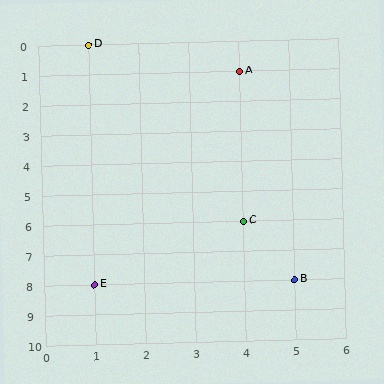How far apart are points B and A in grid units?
Points B and A are 1 column and 7 rows apart (about 7.1 grid units diagonally).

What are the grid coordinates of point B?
Point B is at grid coordinates (5, 8).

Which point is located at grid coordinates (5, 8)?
Point B is at (5, 8).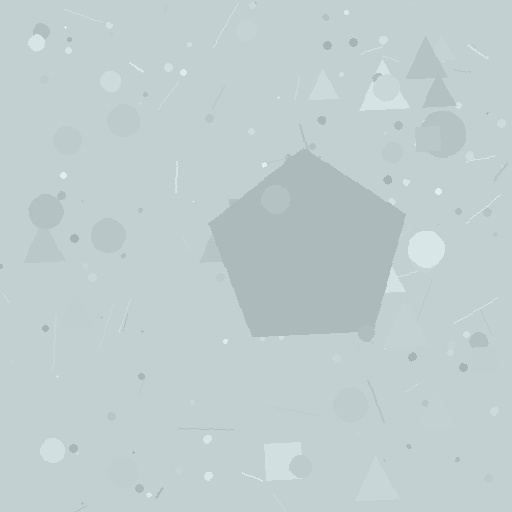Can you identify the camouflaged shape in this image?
The camouflaged shape is a pentagon.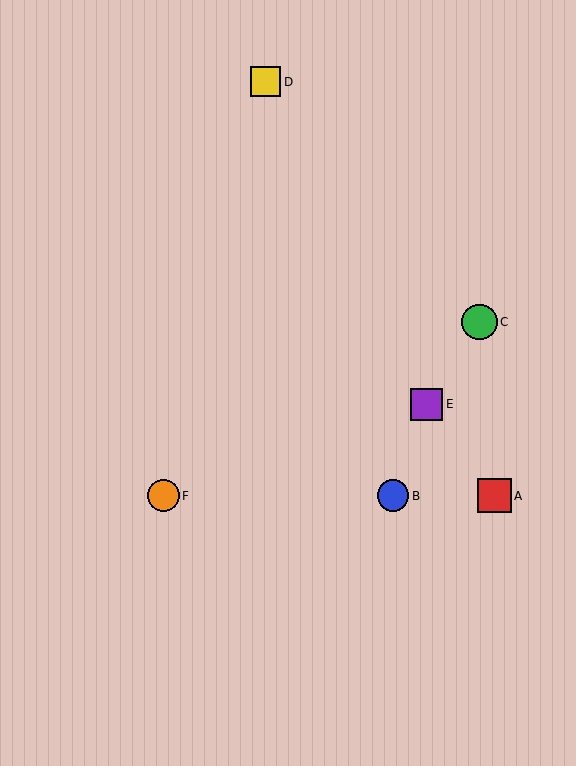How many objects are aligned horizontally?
3 objects (A, B, F) are aligned horizontally.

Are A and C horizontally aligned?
No, A is at y≈496 and C is at y≈322.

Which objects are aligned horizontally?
Objects A, B, F are aligned horizontally.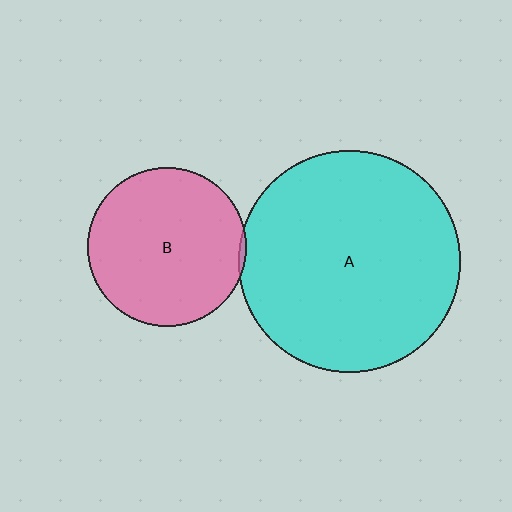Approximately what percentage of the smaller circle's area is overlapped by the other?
Approximately 5%.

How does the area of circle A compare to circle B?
Approximately 2.0 times.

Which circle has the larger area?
Circle A (cyan).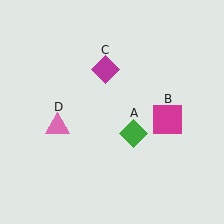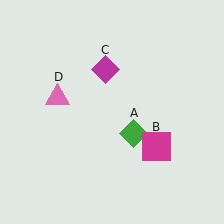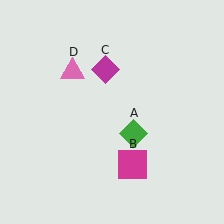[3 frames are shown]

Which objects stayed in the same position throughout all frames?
Green diamond (object A) and magenta diamond (object C) remained stationary.